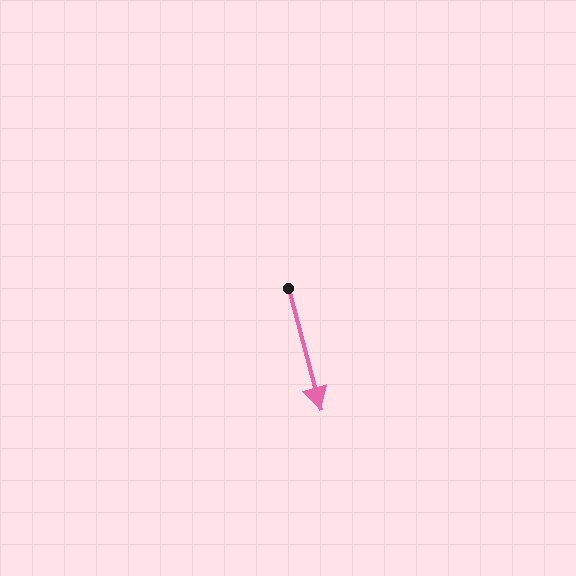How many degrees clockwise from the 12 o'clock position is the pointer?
Approximately 165 degrees.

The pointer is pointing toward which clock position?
Roughly 6 o'clock.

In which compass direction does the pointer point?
South.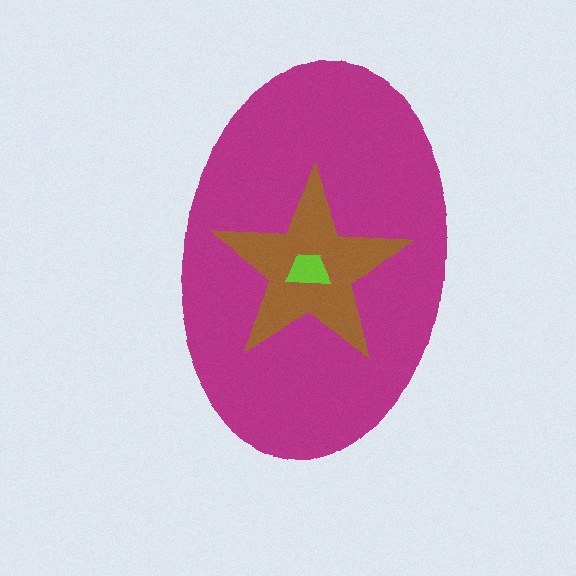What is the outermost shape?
The magenta ellipse.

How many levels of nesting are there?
3.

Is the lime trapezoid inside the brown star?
Yes.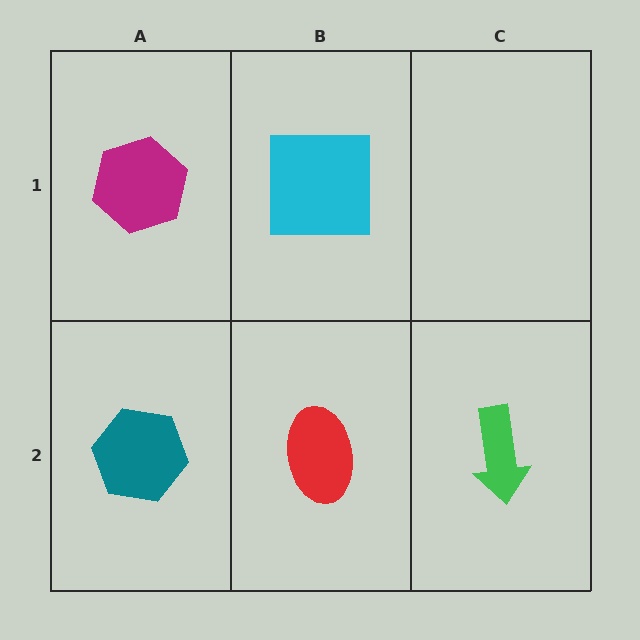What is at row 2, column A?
A teal hexagon.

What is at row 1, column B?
A cyan square.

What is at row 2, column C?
A green arrow.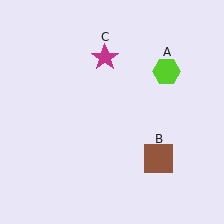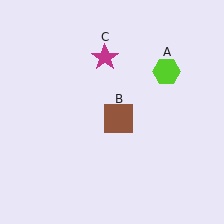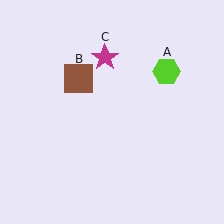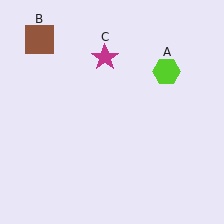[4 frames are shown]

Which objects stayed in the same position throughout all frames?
Lime hexagon (object A) and magenta star (object C) remained stationary.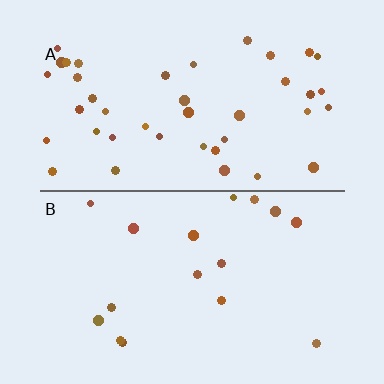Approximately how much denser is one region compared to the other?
Approximately 2.5× — region A over region B.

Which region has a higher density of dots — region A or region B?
A (the top).